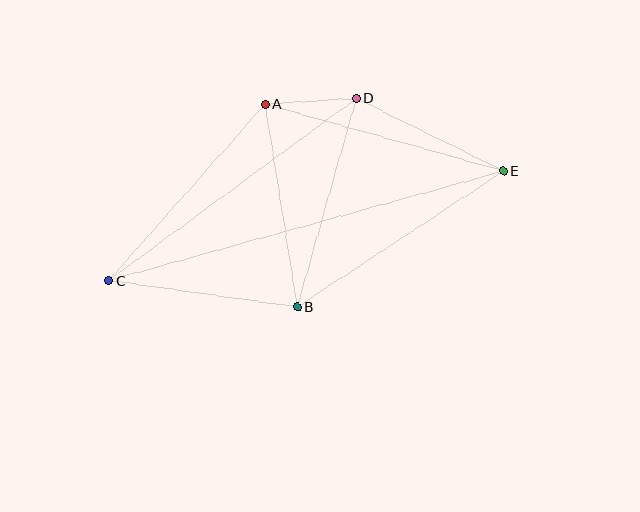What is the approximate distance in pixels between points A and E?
The distance between A and E is approximately 248 pixels.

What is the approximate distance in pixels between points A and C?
The distance between A and C is approximately 236 pixels.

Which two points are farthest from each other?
Points C and E are farthest from each other.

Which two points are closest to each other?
Points A and D are closest to each other.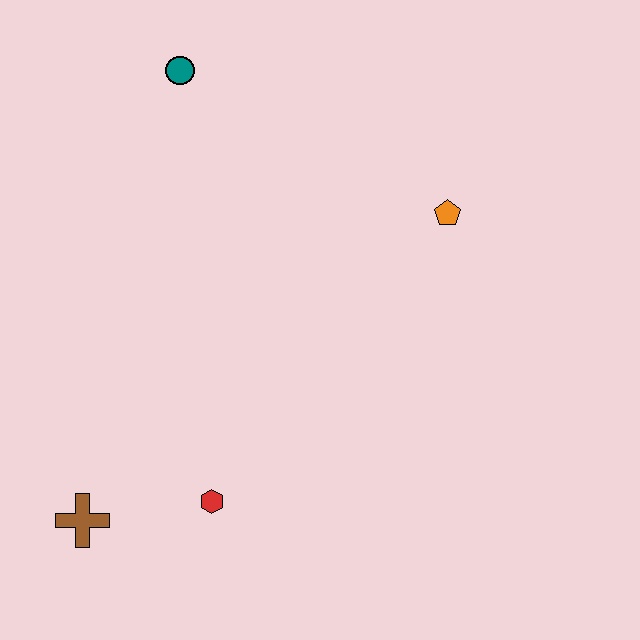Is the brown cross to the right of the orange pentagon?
No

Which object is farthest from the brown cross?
The orange pentagon is farthest from the brown cross.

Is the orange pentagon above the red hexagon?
Yes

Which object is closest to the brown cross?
The red hexagon is closest to the brown cross.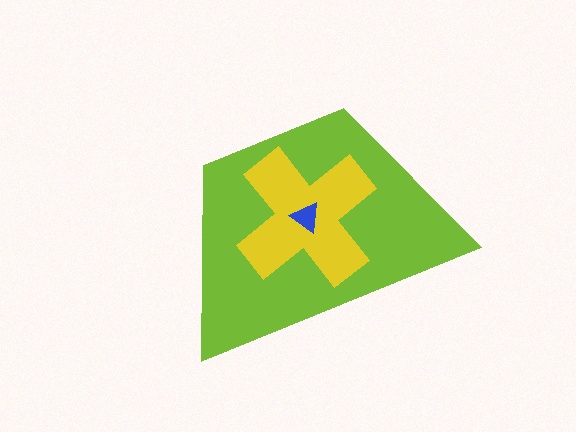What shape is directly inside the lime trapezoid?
The yellow cross.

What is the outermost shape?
The lime trapezoid.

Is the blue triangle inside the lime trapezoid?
Yes.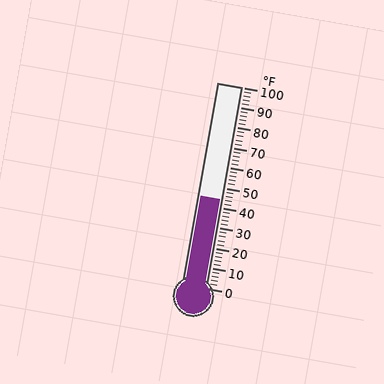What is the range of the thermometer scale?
The thermometer scale ranges from 0°F to 100°F.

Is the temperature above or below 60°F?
The temperature is below 60°F.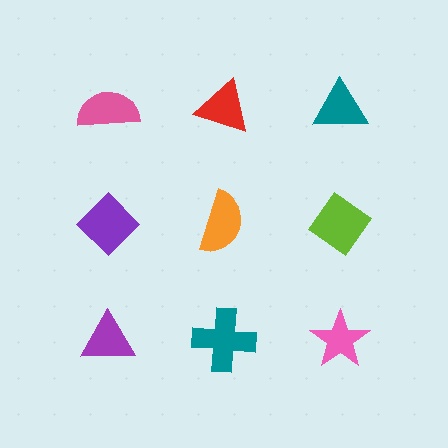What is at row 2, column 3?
A lime diamond.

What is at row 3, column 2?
A teal cross.